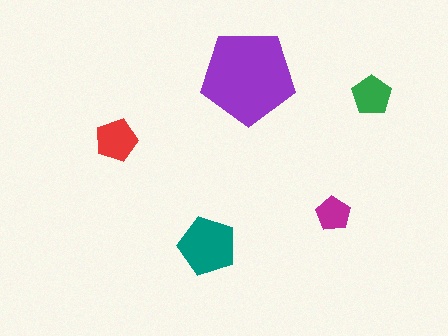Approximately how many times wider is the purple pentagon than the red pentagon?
About 2 times wider.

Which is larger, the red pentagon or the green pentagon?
The red one.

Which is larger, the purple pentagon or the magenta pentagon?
The purple one.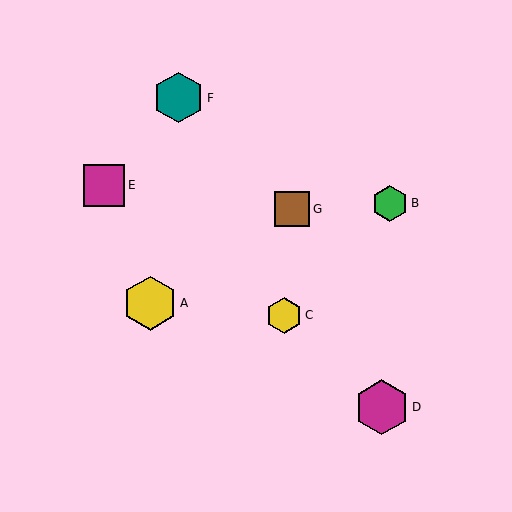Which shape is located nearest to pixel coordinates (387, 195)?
The green hexagon (labeled B) at (390, 203) is nearest to that location.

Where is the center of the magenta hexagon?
The center of the magenta hexagon is at (382, 407).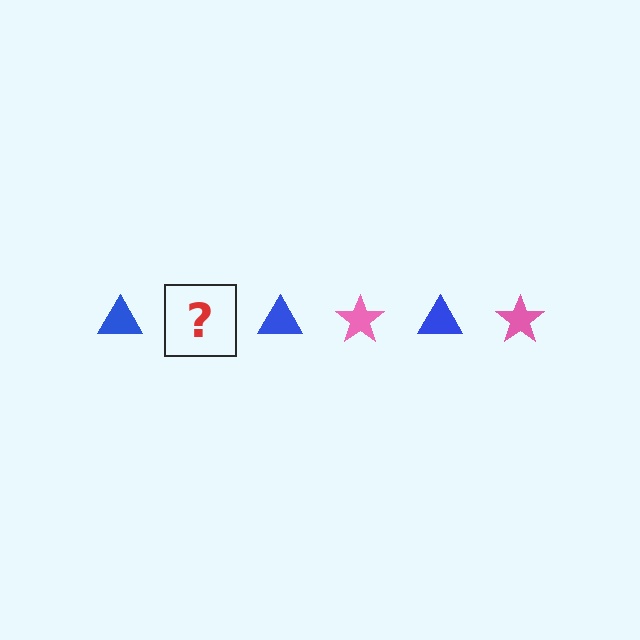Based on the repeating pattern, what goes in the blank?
The blank should be a pink star.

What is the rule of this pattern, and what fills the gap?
The rule is that the pattern alternates between blue triangle and pink star. The gap should be filled with a pink star.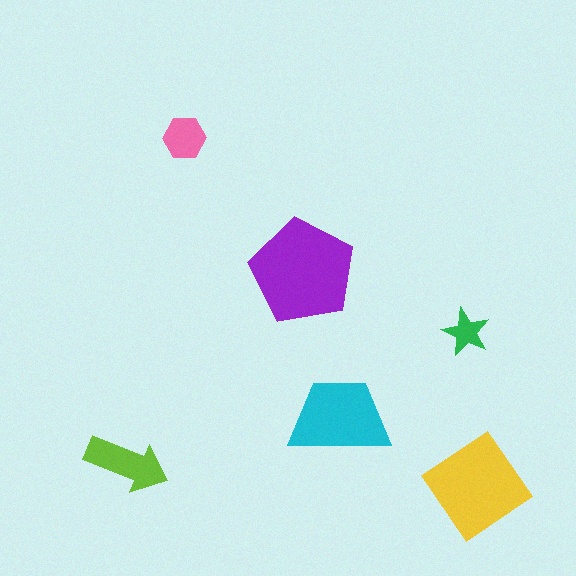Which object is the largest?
The purple pentagon.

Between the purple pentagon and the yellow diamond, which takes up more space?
The purple pentagon.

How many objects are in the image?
There are 6 objects in the image.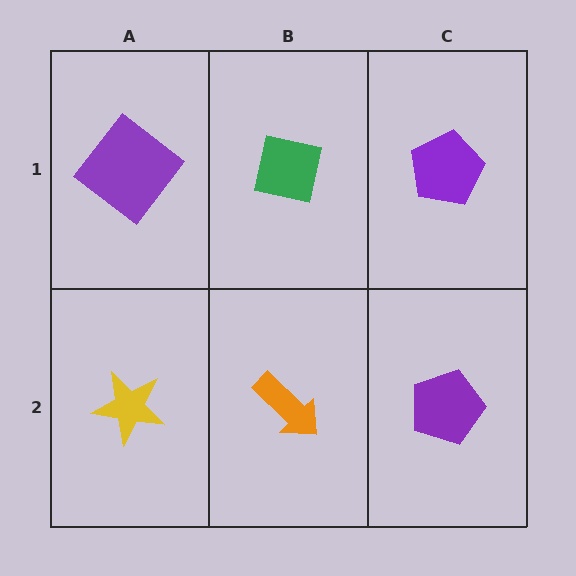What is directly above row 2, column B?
A green square.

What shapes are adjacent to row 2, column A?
A purple diamond (row 1, column A), an orange arrow (row 2, column B).